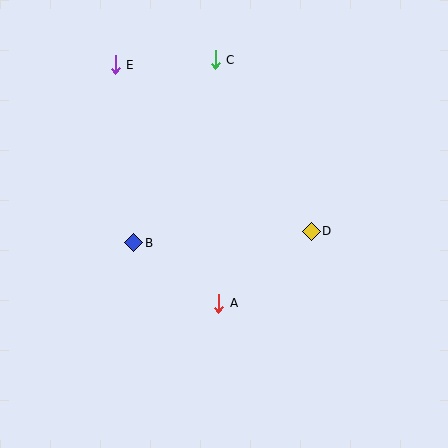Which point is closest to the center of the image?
Point A at (219, 303) is closest to the center.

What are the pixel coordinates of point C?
Point C is at (215, 60).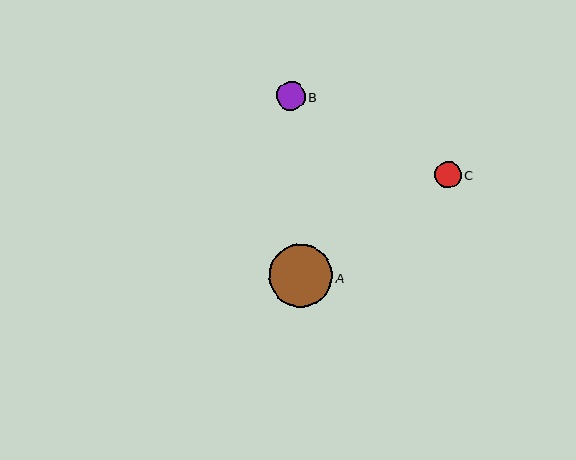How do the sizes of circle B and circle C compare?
Circle B and circle C are approximately the same size.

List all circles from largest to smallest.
From largest to smallest: A, B, C.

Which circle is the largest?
Circle A is the largest with a size of approximately 63 pixels.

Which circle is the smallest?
Circle C is the smallest with a size of approximately 27 pixels.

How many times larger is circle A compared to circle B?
Circle A is approximately 2.2 times the size of circle B.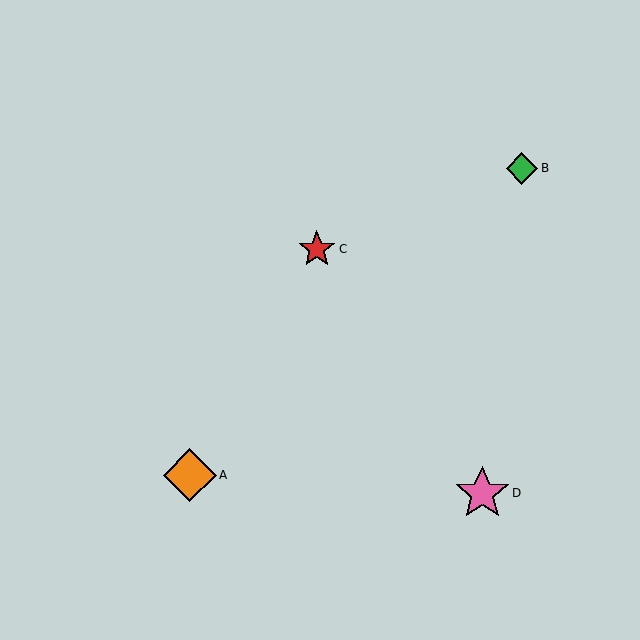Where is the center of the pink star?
The center of the pink star is at (482, 493).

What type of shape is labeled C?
Shape C is a red star.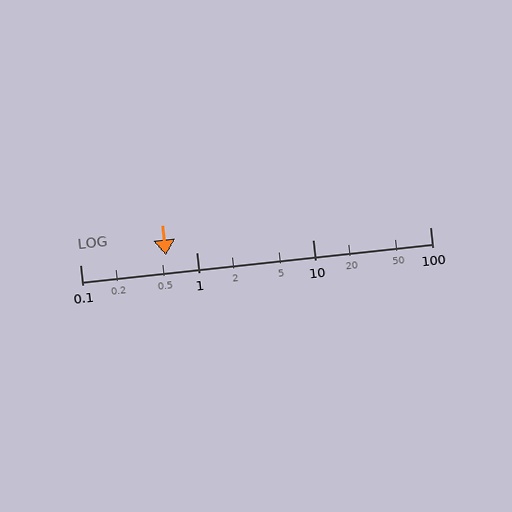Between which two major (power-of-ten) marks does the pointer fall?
The pointer is between 0.1 and 1.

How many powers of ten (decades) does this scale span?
The scale spans 3 decades, from 0.1 to 100.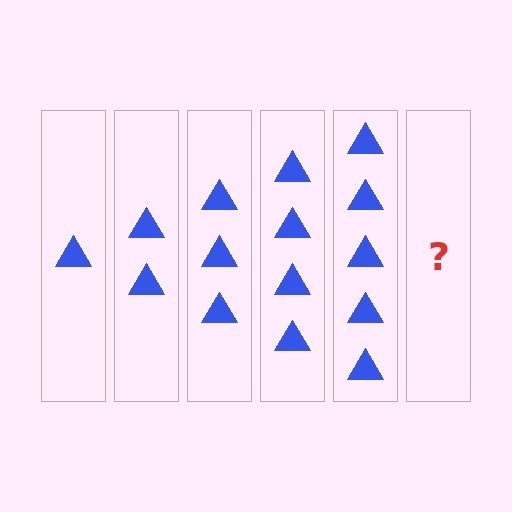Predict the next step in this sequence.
The next step is 6 triangles.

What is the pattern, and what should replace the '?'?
The pattern is that each step adds one more triangle. The '?' should be 6 triangles.